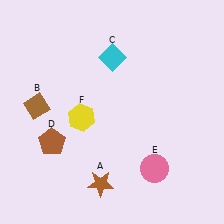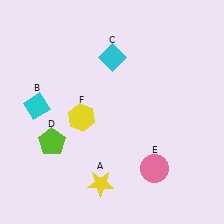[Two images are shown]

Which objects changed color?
A changed from brown to yellow. B changed from brown to cyan. D changed from brown to lime.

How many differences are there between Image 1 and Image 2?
There are 3 differences between the two images.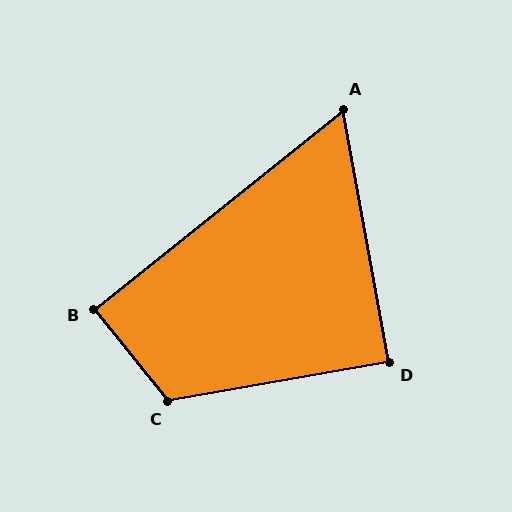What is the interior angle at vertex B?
Approximately 90 degrees (approximately right).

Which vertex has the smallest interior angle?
A, at approximately 62 degrees.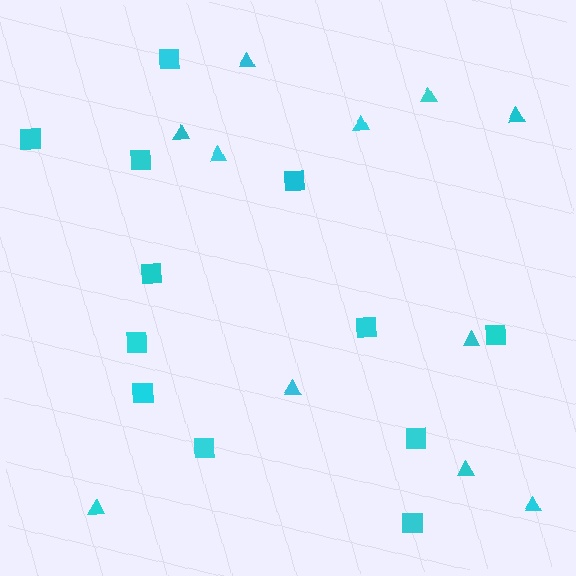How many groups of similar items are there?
There are 2 groups: one group of squares (12) and one group of triangles (11).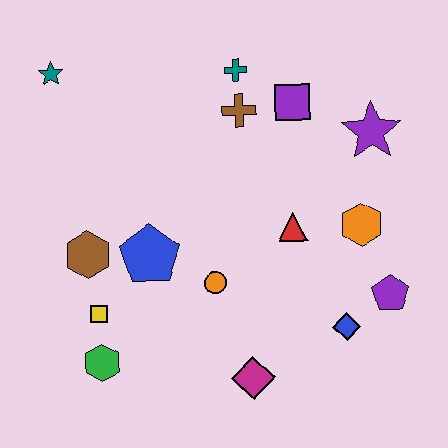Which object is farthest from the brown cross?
The green hexagon is farthest from the brown cross.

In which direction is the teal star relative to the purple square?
The teal star is to the left of the purple square.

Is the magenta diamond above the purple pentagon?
No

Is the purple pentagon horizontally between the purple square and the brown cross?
No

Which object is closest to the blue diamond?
The purple pentagon is closest to the blue diamond.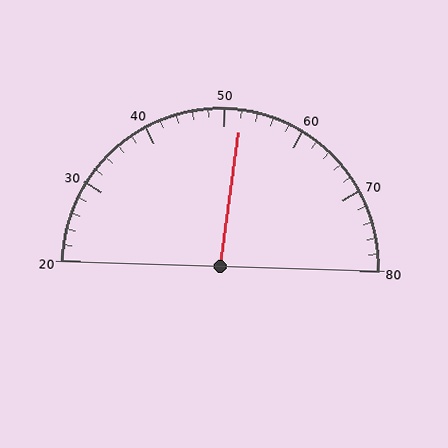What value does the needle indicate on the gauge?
The needle indicates approximately 52.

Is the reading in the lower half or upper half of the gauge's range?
The reading is in the upper half of the range (20 to 80).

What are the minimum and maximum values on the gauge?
The gauge ranges from 20 to 80.